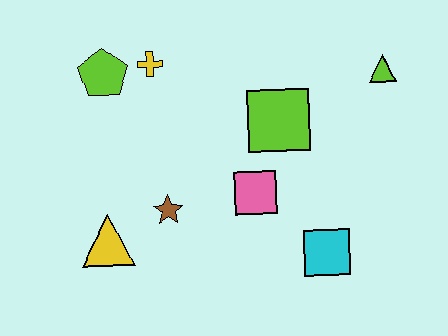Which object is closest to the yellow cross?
The lime pentagon is closest to the yellow cross.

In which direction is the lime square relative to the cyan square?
The lime square is above the cyan square.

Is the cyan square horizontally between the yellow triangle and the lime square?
No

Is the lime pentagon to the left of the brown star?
Yes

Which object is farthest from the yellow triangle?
The lime triangle is farthest from the yellow triangle.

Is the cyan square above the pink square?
No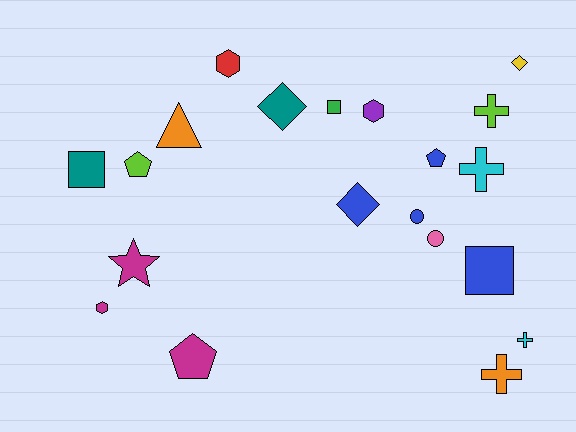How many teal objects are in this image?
There are 2 teal objects.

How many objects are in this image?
There are 20 objects.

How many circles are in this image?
There are 2 circles.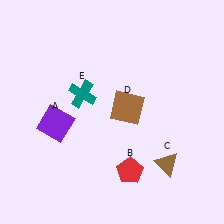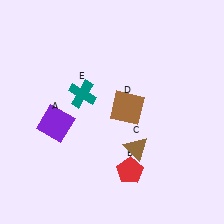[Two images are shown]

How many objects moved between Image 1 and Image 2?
1 object moved between the two images.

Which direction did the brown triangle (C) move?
The brown triangle (C) moved left.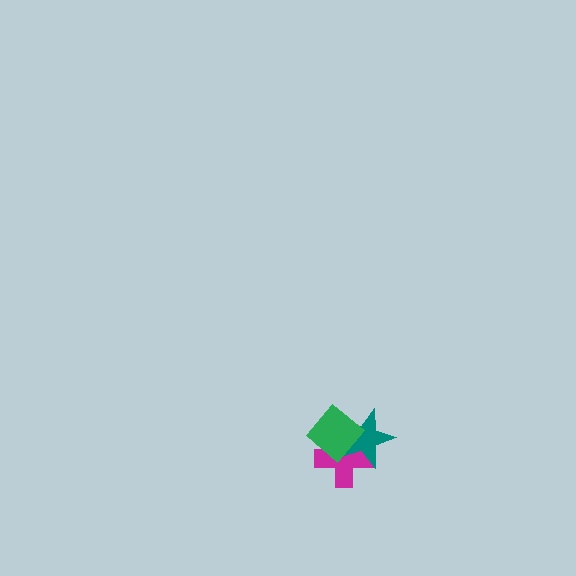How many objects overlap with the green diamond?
2 objects overlap with the green diamond.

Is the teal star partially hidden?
Yes, it is partially covered by another shape.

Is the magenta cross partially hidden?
Yes, it is partially covered by another shape.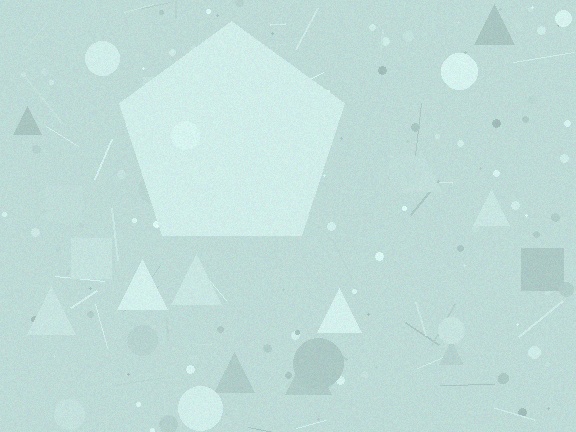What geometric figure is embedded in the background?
A pentagon is embedded in the background.